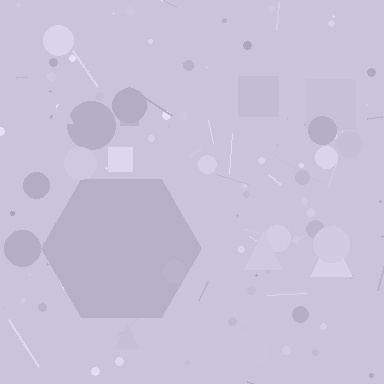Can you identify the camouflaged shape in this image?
The camouflaged shape is a hexagon.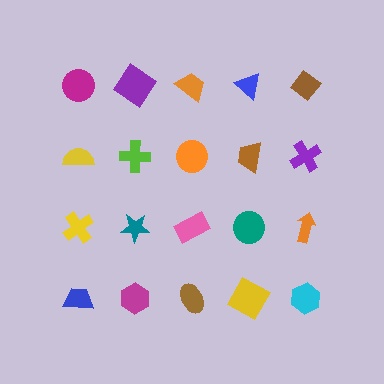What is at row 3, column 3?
A pink rectangle.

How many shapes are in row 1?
5 shapes.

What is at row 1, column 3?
An orange trapezoid.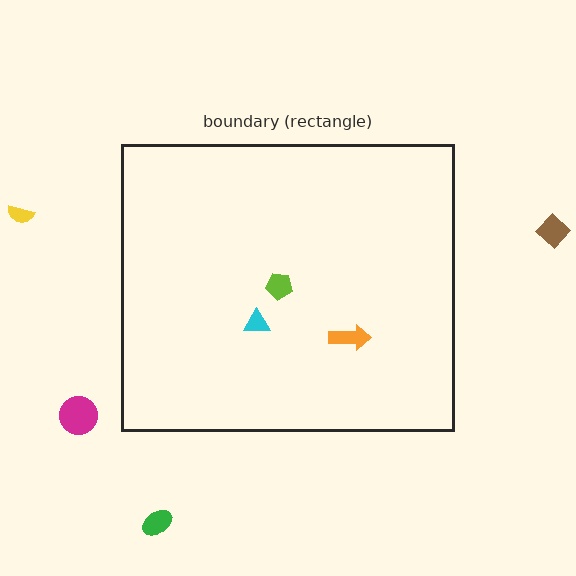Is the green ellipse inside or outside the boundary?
Outside.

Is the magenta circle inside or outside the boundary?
Outside.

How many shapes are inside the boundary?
3 inside, 4 outside.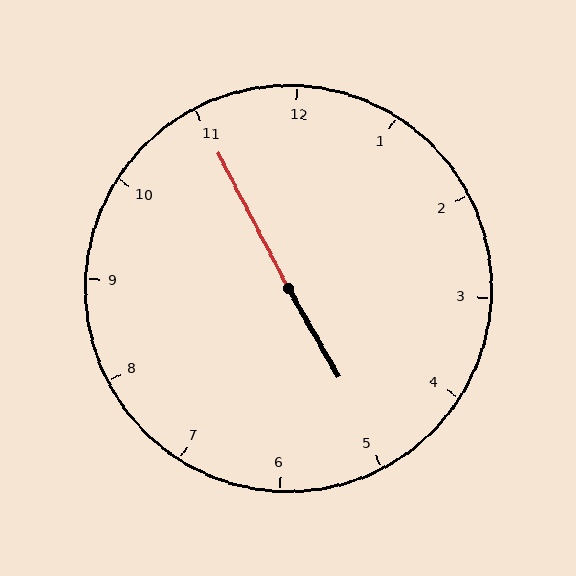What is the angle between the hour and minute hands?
Approximately 178 degrees.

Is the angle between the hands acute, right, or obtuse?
It is obtuse.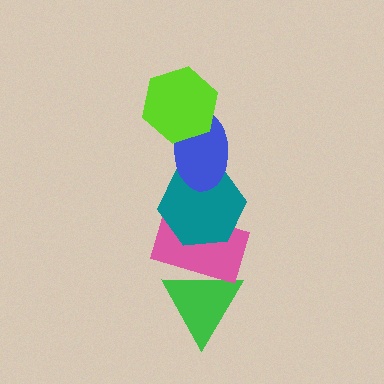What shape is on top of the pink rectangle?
The teal hexagon is on top of the pink rectangle.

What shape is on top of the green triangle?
The pink rectangle is on top of the green triangle.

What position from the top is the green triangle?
The green triangle is 5th from the top.